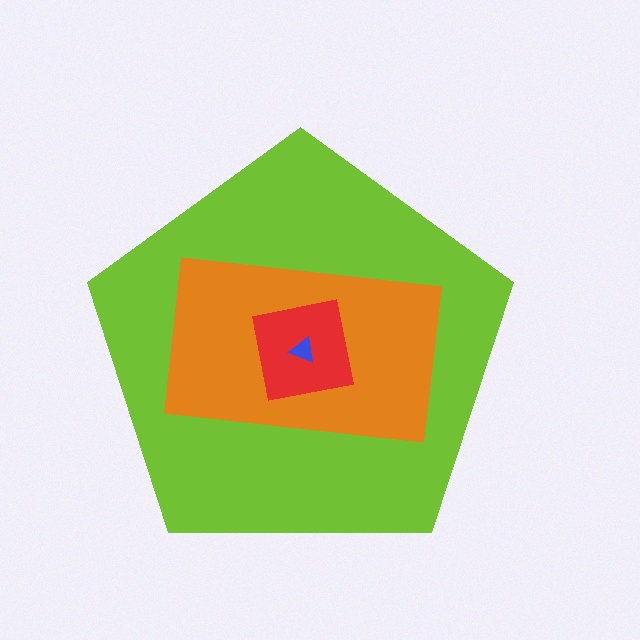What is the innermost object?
The blue triangle.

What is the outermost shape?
The lime pentagon.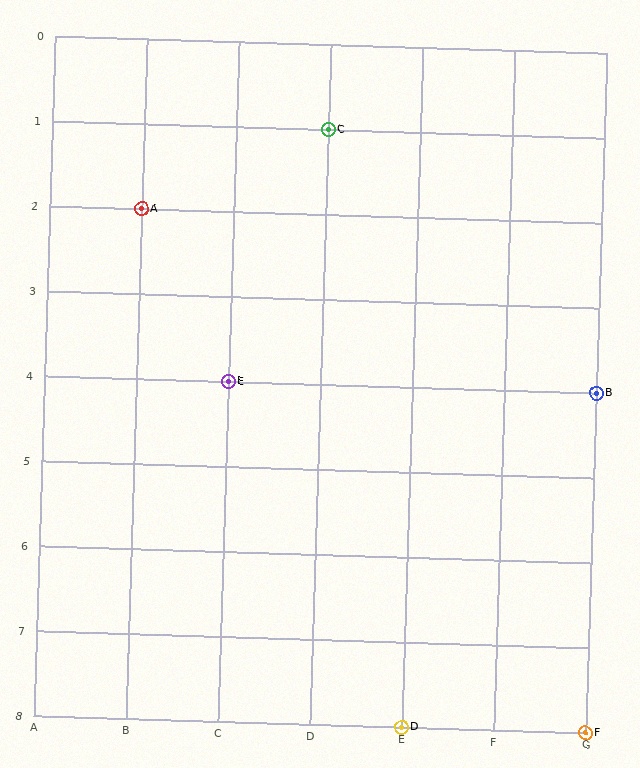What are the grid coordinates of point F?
Point F is at grid coordinates (G, 8).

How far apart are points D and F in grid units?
Points D and F are 2 columns apart.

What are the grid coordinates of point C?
Point C is at grid coordinates (D, 1).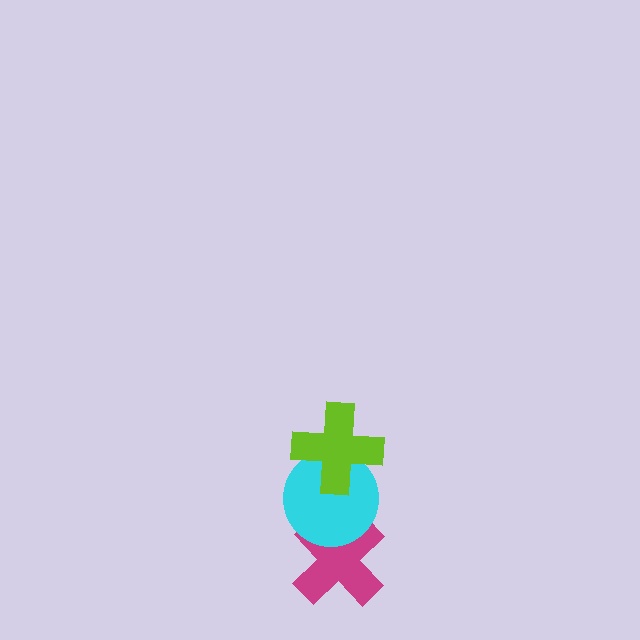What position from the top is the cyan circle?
The cyan circle is 2nd from the top.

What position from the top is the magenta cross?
The magenta cross is 3rd from the top.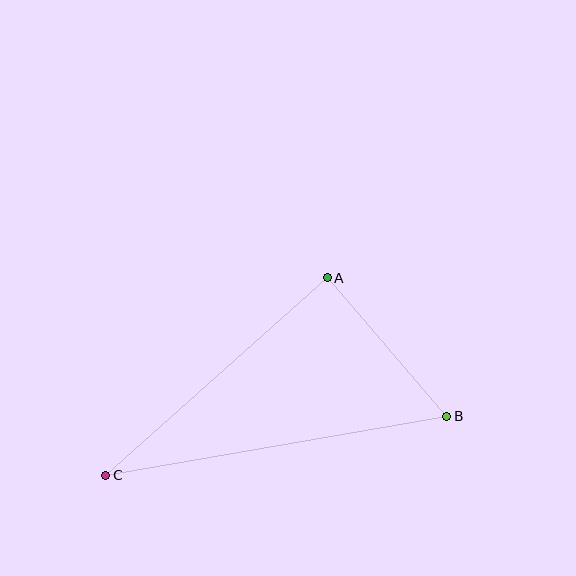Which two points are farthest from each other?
Points B and C are farthest from each other.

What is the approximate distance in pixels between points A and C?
The distance between A and C is approximately 297 pixels.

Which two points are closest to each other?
Points A and B are closest to each other.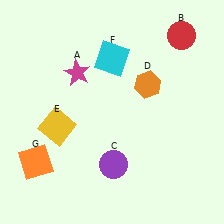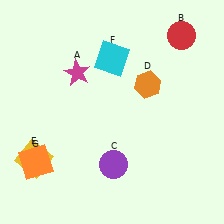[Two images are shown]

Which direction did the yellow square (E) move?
The yellow square (E) moved down.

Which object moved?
The yellow square (E) moved down.